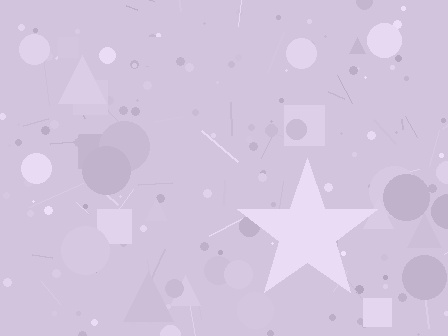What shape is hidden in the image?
A star is hidden in the image.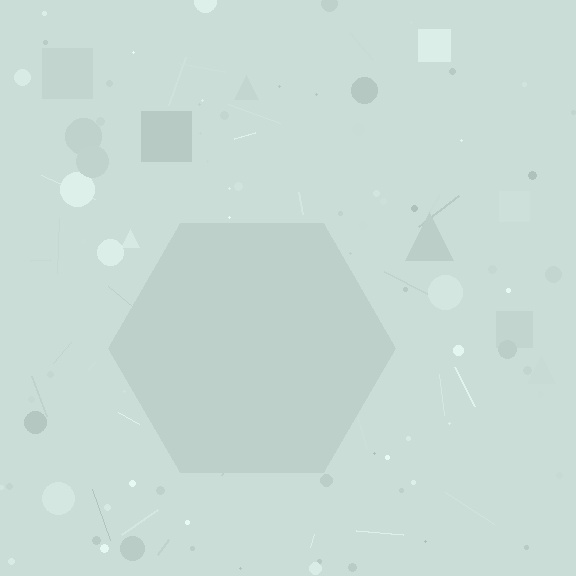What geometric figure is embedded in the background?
A hexagon is embedded in the background.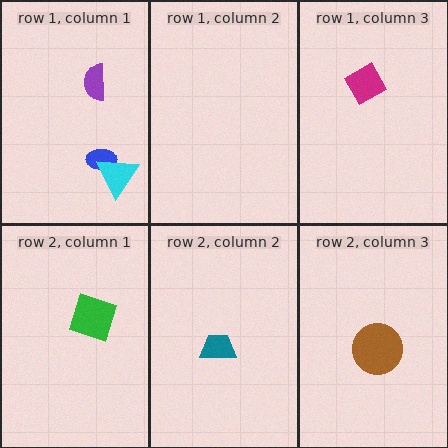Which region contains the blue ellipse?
The row 1, column 1 region.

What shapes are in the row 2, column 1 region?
The green square.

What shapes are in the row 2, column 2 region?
The teal trapezoid.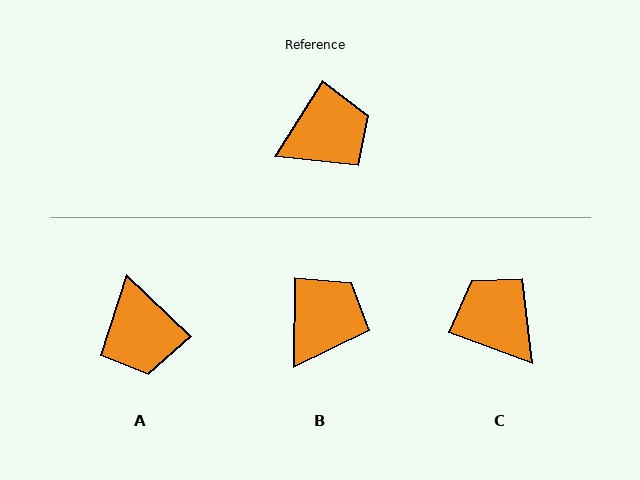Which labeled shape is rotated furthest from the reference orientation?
C, about 103 degrees away.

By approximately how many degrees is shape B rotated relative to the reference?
Approximately 32 degrees counter-clockwise.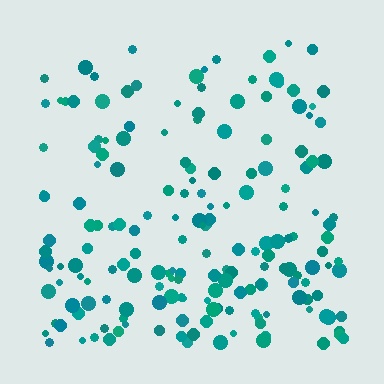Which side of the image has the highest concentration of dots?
The bottom.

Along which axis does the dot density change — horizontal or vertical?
Vertical.